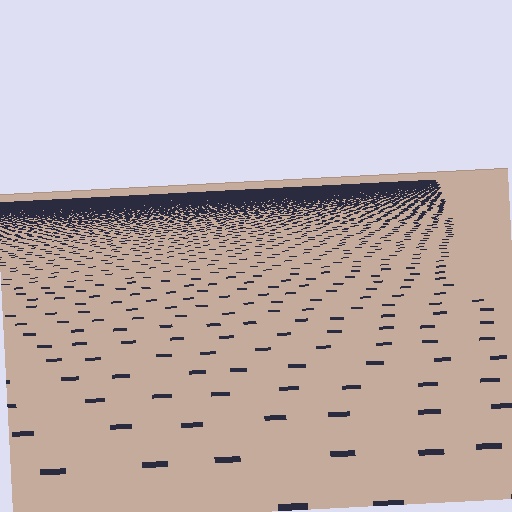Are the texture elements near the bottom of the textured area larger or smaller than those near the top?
Larger. Near the bottom, elements are closer to the viewer and appear at a bigger on-screen size.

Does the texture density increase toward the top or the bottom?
Density increases toward the top.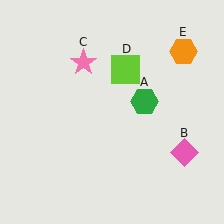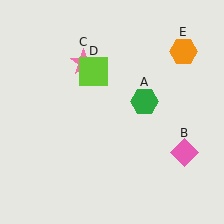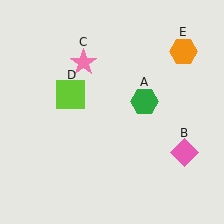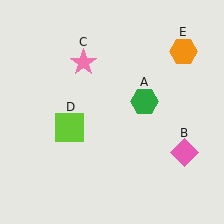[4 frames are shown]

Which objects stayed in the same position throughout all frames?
Green hexagon (object A) and pink diamond (object B) and pink star (object C) and orange hexagon (object E) remained stationary.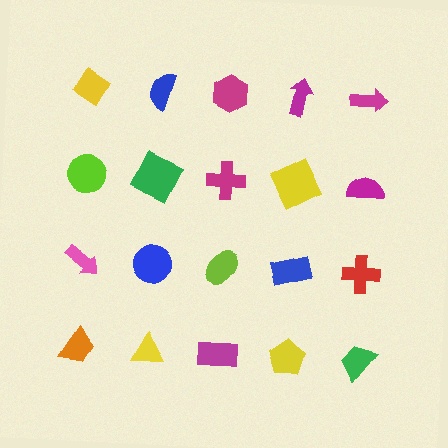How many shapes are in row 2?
5 shapes.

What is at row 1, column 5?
A magenta arrow.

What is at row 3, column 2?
A blue circle.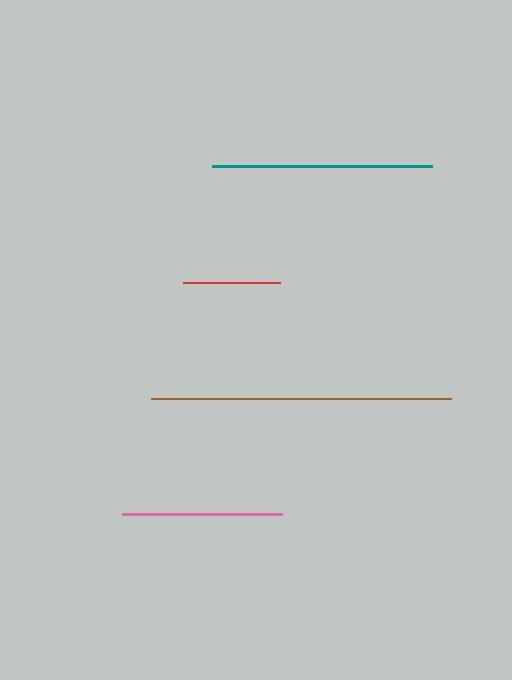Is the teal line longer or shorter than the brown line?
The brown line is longer than the teal line.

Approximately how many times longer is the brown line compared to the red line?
The brown line is approximately 3.1 times the length of the red line.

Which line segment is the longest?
The brown line is the longest at approximately 300 pixels.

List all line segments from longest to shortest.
From longest to shortest: brown, teal, pink, red.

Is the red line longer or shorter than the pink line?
The pink line is longer than the red line.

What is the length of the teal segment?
The teal segment is approximately 220 pixels long.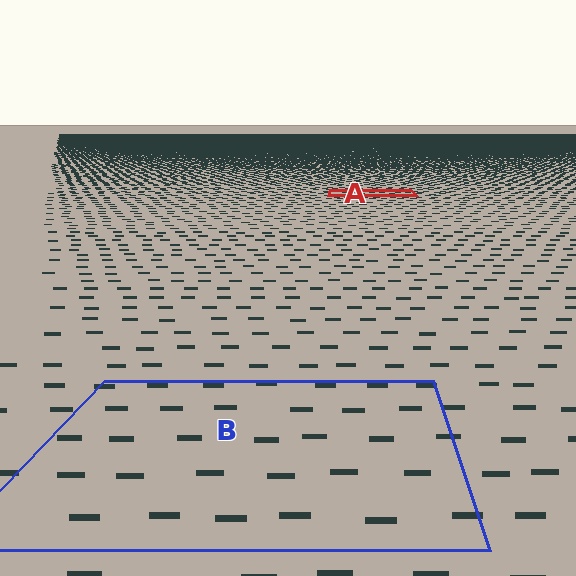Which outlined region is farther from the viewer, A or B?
Region A is farther from the viewer — the texture elements inside it appear smaller and more densely packed.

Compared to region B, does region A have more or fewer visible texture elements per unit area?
Region A has more texture elements per unit area — they are packed more densely because it is farther away.